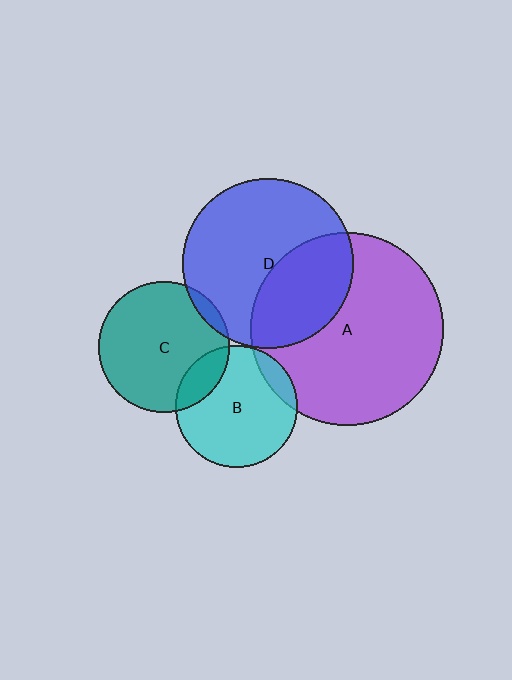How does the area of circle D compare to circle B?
Approximately 2.0 times.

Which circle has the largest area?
Circle A (purple).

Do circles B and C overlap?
Yes.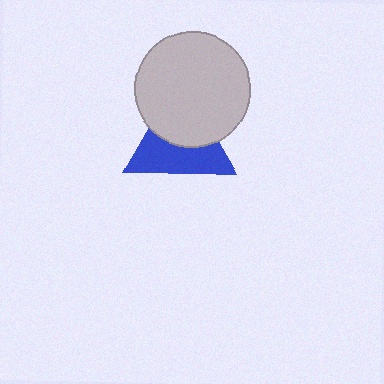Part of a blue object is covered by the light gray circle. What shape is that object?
It is a triangle.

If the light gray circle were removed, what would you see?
You would see the complete blue triangle.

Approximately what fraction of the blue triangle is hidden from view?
Roughly 48% of the blue triangle is hidden behind the light gray circle.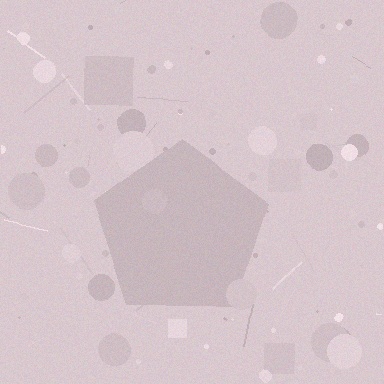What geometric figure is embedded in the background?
A pentagon is embedded in the background.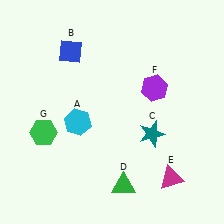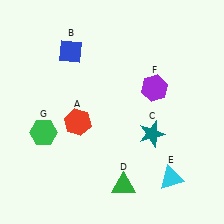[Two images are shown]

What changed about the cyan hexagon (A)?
In Image 1, A is cyan. In Image 2, it changed to red.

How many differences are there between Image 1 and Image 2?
There are 2 differences between the two images.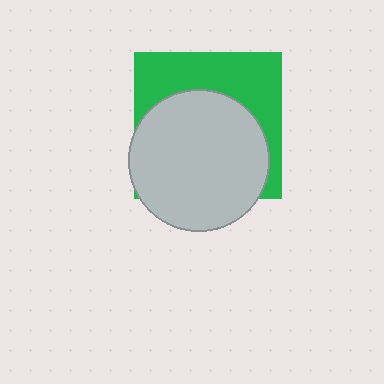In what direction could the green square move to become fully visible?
The green square could move up. That would shift it out from behind the light gray circle entirely.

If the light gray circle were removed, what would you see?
You would see the complete green square.